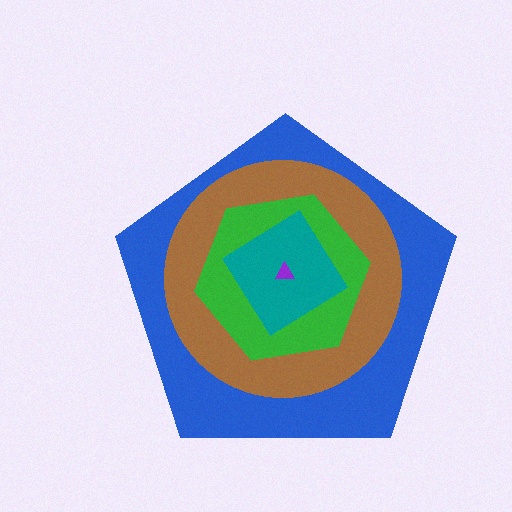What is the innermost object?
The purple triangle.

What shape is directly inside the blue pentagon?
The brown circle.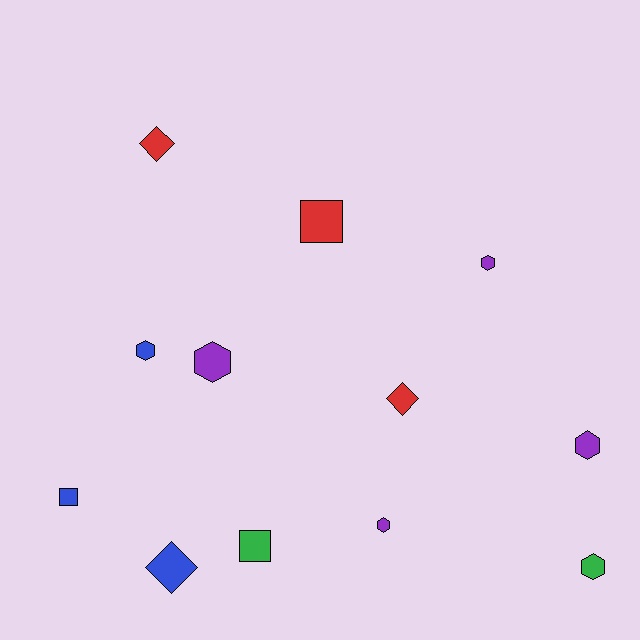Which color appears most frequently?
Purple, with 4 objects.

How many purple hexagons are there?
There are 4 purple hexagons.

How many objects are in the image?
There are 12 objects.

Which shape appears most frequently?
Hexagon, with 6 objects.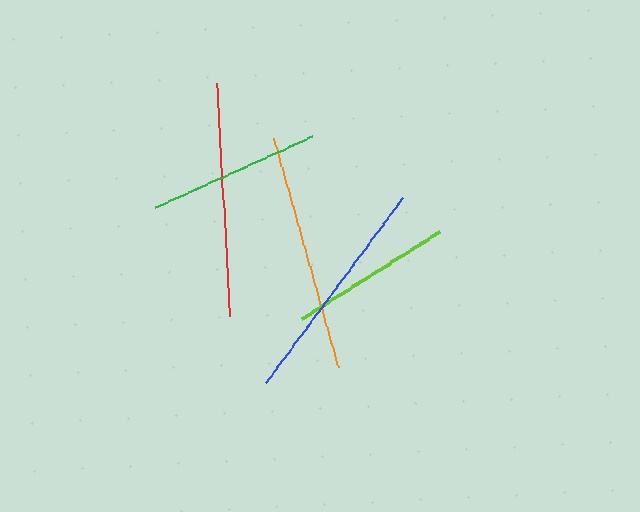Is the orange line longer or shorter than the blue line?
The orange line is longer than the blue line.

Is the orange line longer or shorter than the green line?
The orange line is longer than the green line.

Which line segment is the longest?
The orange line is the longest at approximately 237 pixels.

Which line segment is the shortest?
The lime line is the shortest at approximately 163 pixels.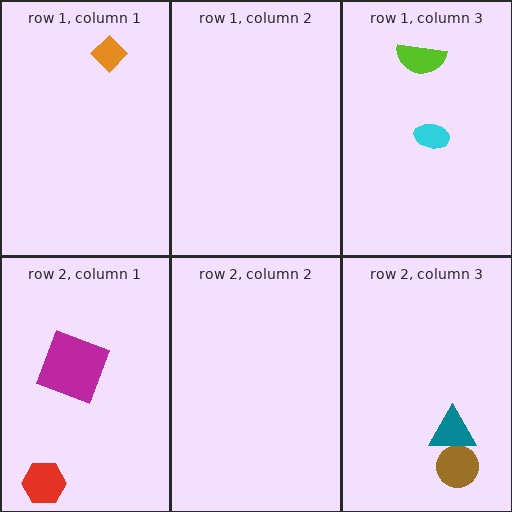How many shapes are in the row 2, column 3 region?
2.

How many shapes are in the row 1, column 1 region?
1.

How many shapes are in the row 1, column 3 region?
2.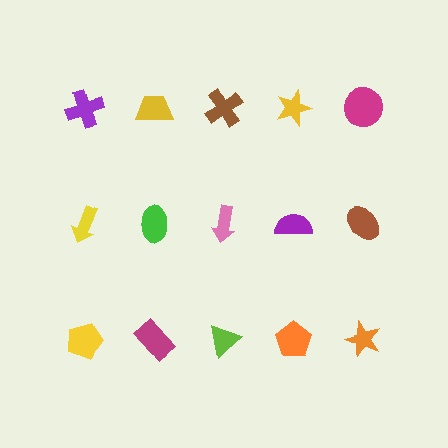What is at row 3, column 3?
A lime triangle.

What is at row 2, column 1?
A yellow arrow.